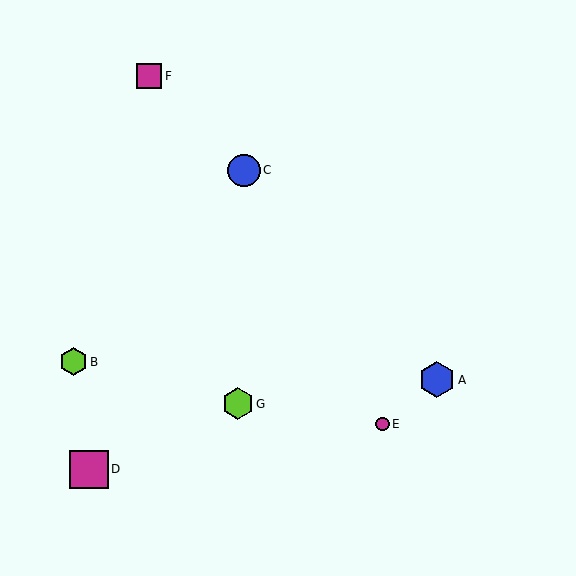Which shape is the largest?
The magenta square (labeled D) is the largest.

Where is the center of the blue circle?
The center of the blue circle is at (244, 170).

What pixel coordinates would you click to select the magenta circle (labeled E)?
Click at (382, 424) to select the magenta circle E.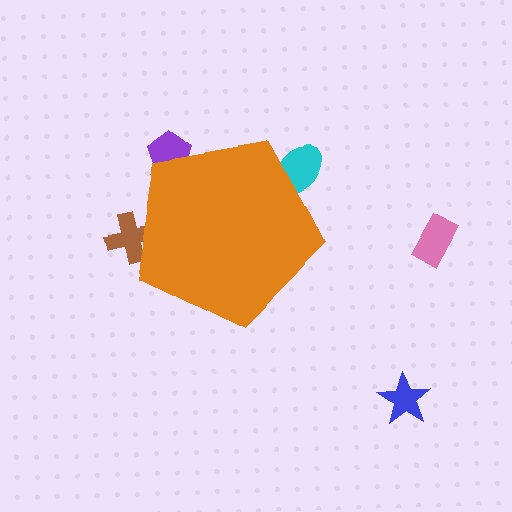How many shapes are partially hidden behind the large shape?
3 shapes are partially hidden.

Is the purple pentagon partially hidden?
Yes, the purple pentagon is partially hidden behind the orange pentagon.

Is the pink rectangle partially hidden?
No, the pink rectangle is fully visible.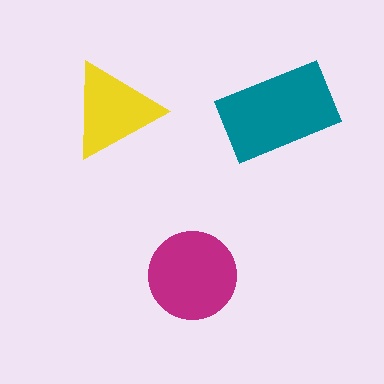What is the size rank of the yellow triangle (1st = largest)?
3rd.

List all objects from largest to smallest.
The teal rectangle, the magenta circle, the yellow triangle.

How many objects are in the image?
There are 3 objects in the image.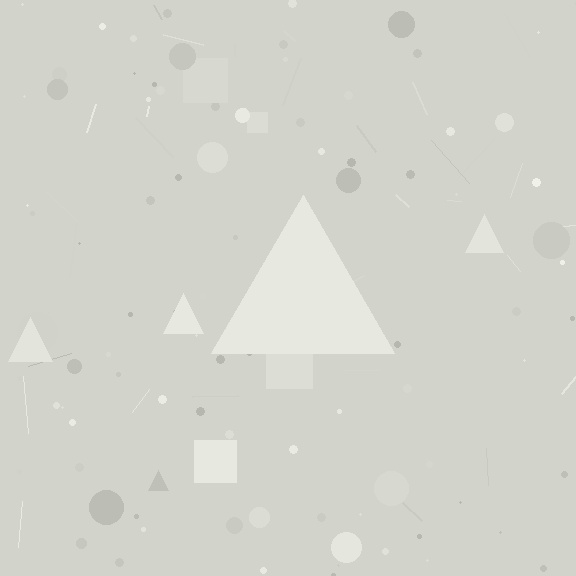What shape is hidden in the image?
A triangle is hidden in the image.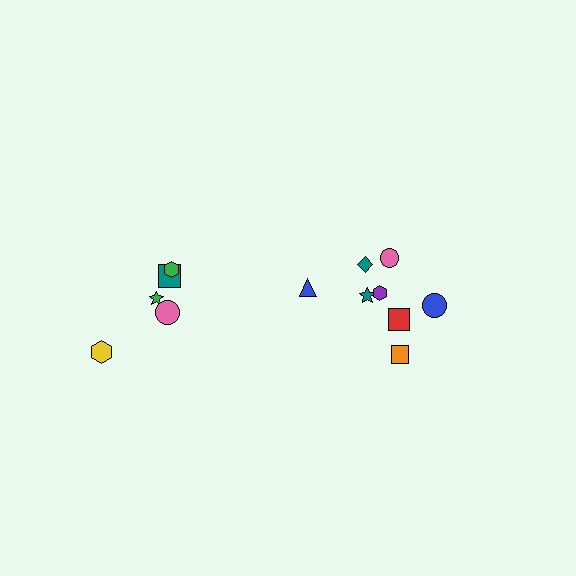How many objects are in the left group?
There are 6 objects.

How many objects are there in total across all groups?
There are 14 objects.